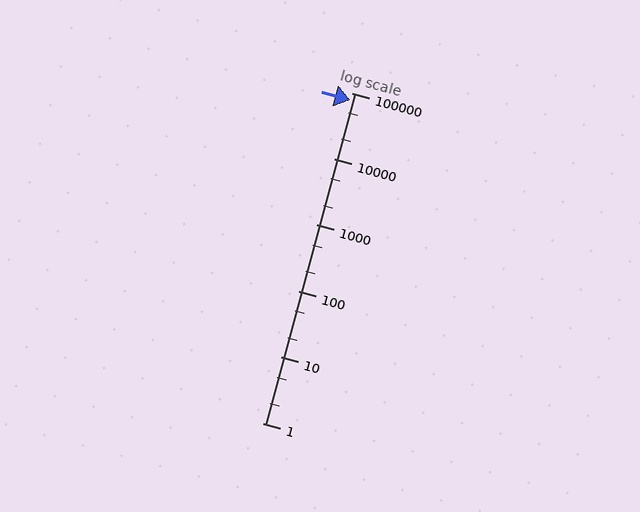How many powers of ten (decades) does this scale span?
The scale spans 5 decades, from 1 to 100000.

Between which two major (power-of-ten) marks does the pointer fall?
The pointer is between 10000 and 100000.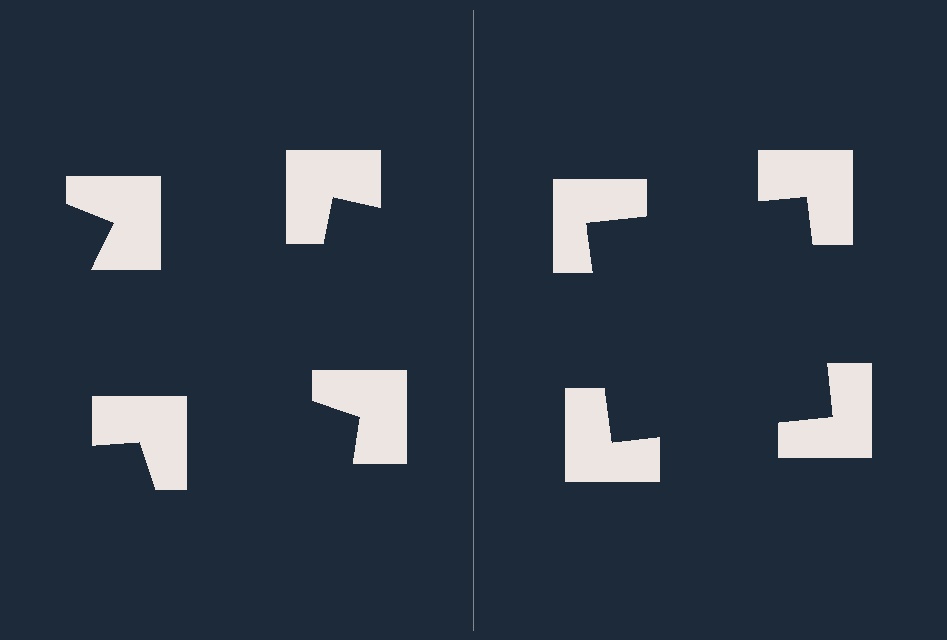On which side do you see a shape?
An illusory square appears on the right side. On the left side the wedge cuts are rotated, so no coherent shape forms.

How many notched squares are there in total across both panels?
8 — 4 on each side.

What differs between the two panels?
The notched squares are positioned identically on both sides; only the wedge orientations differ. On the right they align to a square; on the left they are misaligned.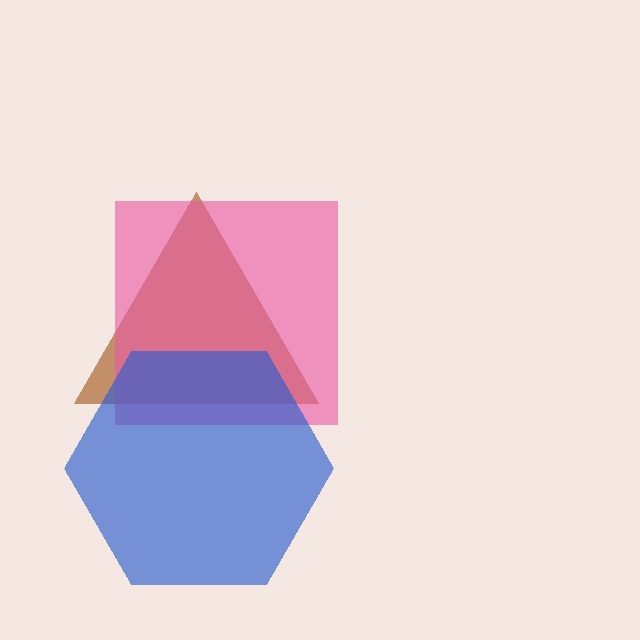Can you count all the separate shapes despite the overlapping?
Yes, there are 3 separate shapes.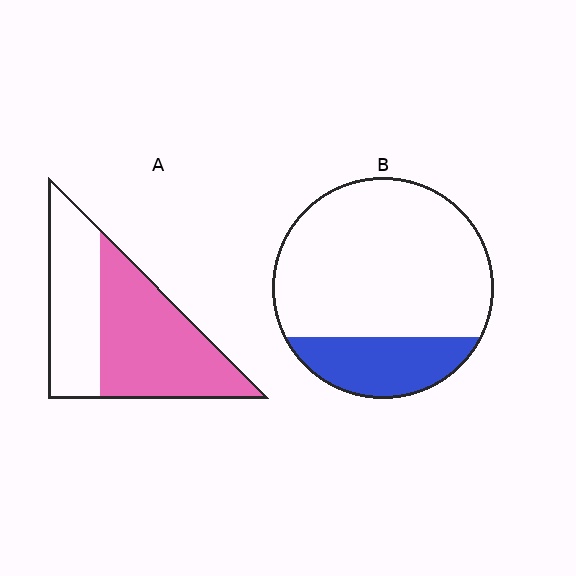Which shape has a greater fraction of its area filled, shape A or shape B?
Shape A.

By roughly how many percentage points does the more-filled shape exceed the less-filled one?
By roughly 35 percentage points (A over B).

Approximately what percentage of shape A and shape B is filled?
A is approximately 60% and B is approximately 25%.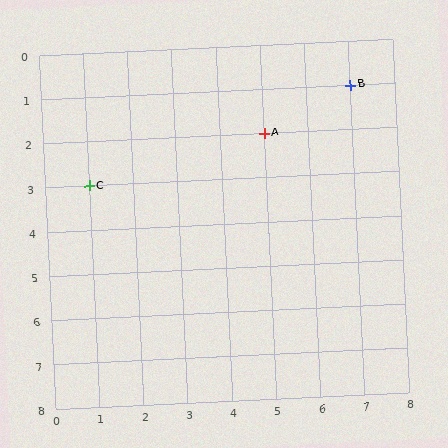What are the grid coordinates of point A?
Point A is at grid coordinates (5, 2).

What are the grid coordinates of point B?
Point B is at grid coordinates (7, 1).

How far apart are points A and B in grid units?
Points A and B are 2 columns and 1 row apart (about 2.2 grid units diagonally).